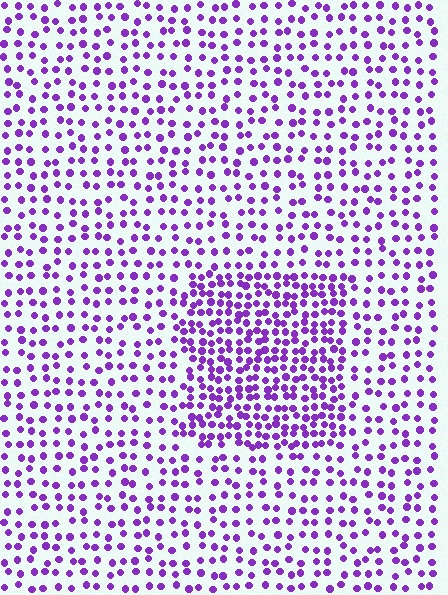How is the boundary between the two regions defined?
The boundary is defined by a change in element density (approximately 1.9x ratio). All elements are the same color, size, and shape.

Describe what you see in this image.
The image contains small purple elements arranged at two different densities. A rectangle-shaped region is visible where the elements are more densely packed than the surrounding area.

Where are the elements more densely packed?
The elements are more densely packed inside the rectangle boundary.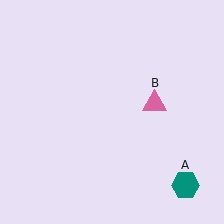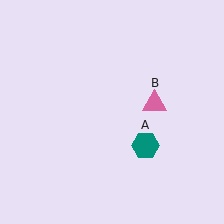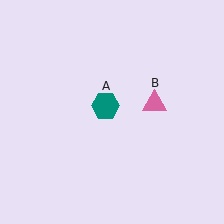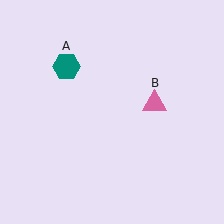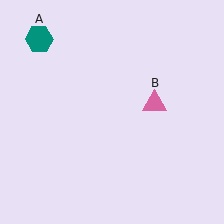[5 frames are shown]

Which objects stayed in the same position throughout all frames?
Pink triangle (object B) remained stationary.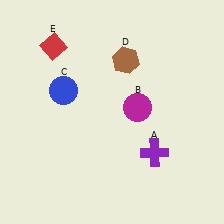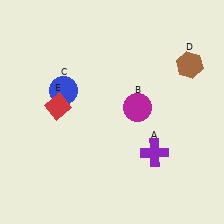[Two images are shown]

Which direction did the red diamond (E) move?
The red diamond (E) moved down.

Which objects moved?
The objects that moved are: the brown hexagon (D), the red diamond (E).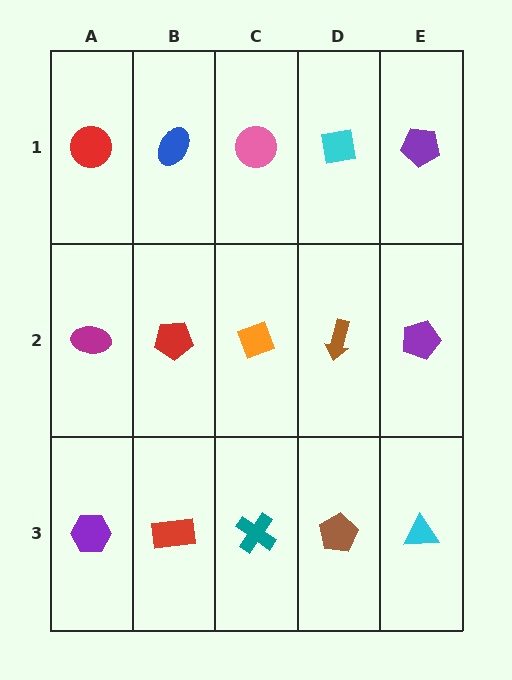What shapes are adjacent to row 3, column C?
An orange diamond (row 2, column C), a red rectangle (row 3, column B), a brown pentagon (row 3, column D).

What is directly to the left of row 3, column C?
A red rectangle.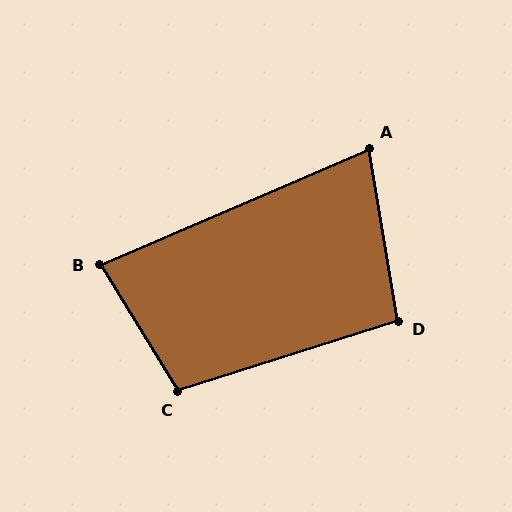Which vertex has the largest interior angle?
C, at approximately 104 degrees.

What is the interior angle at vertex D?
Approximately 98 degrees (obtuse).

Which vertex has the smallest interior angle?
A, at approximately 76 degrees.